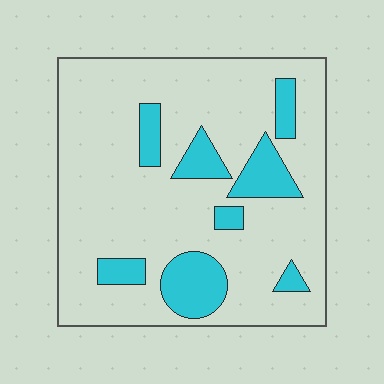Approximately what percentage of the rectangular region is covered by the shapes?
Approximately 20%.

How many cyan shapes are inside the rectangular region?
8.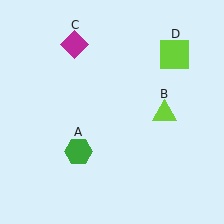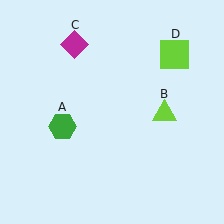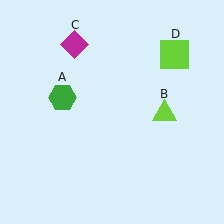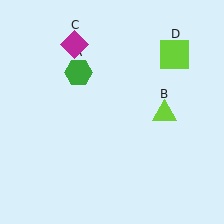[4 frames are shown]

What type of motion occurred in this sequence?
The green hexagon (object A) rotated clockwise around the center of the scene.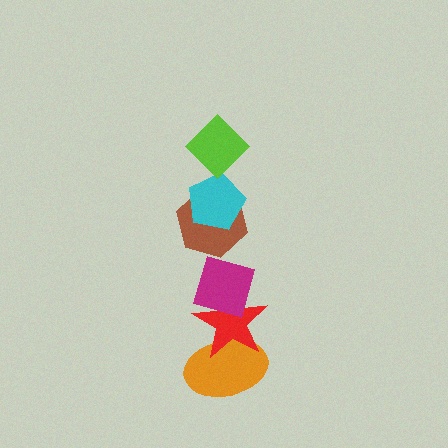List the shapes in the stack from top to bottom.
From top to bottom: the lime diamond, the cyan pentagon, the brown hexagon, the magenta diamond, the red star, the orange ellipse.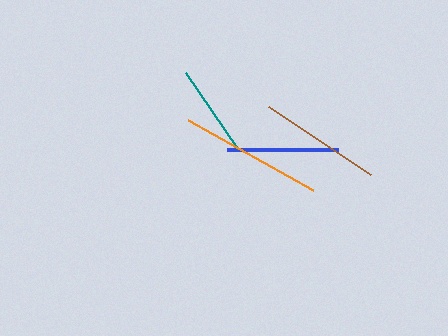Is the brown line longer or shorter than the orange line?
The orange line is longer than the brown line.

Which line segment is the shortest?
The teal line is the shortest at approximately 92 pixels.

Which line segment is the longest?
The orange line is the longest at approximately 143 pixels.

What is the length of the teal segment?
The teal segment is approximately 92 pixels long.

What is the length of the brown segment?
The brown segment is approximately 123 pixels long.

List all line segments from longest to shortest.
From longest to shortest: orange, brown, blue, teal.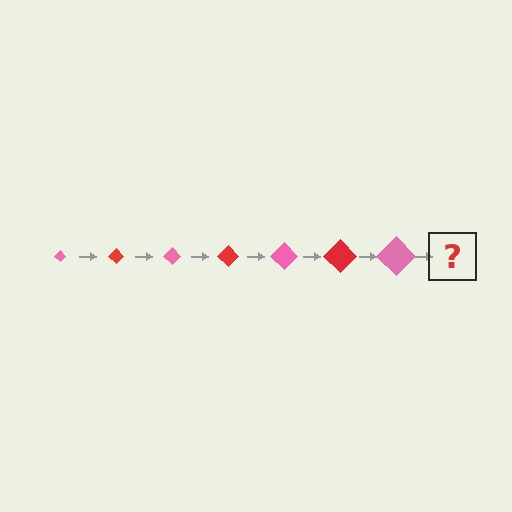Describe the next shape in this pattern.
It should be a red diamond, larger than the previous one.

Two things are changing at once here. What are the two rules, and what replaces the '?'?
The two rules are that the diamond grows larger each step and the color cycles through pink and red. The '?' should be a red diamond, larger than the previous one.